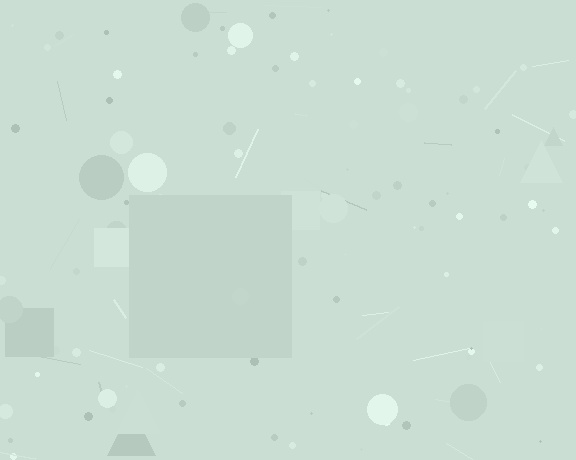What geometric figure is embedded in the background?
A square is embedded in the background.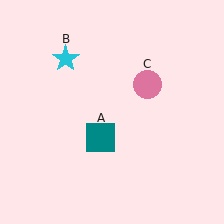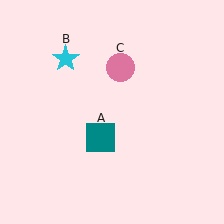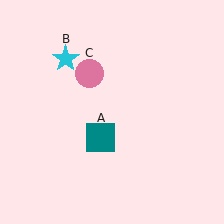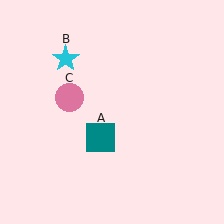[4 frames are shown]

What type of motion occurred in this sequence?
The pink circle (object C) rotated counterclockwise around the center of the scene.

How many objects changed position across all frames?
1 object changed position: pink circle (object C).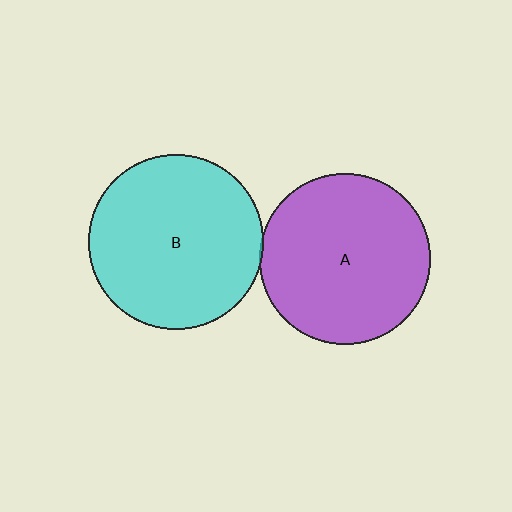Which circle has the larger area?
Circle B (cyan).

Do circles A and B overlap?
Yes.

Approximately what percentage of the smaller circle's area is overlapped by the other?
Approximately 5%.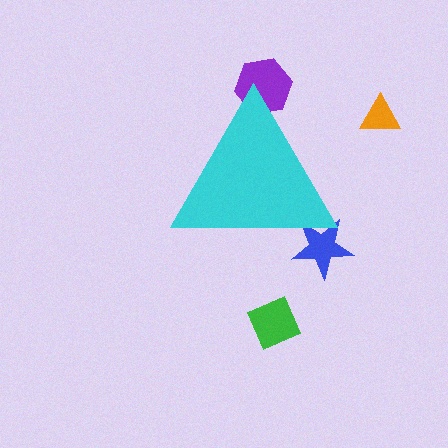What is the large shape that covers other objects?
A cyan triangle.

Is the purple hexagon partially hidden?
Yes, the purple hexagon is partially hidden behind the cyan triangle.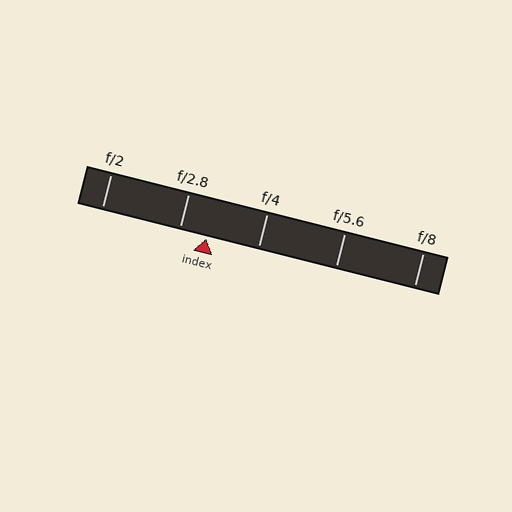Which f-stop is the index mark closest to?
The index mark is closest to f/2.8.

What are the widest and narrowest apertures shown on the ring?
The widest aperture shown is f/2 and the narrowest is f/8.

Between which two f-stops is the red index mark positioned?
The index mark is between f/2.8 and f/4.